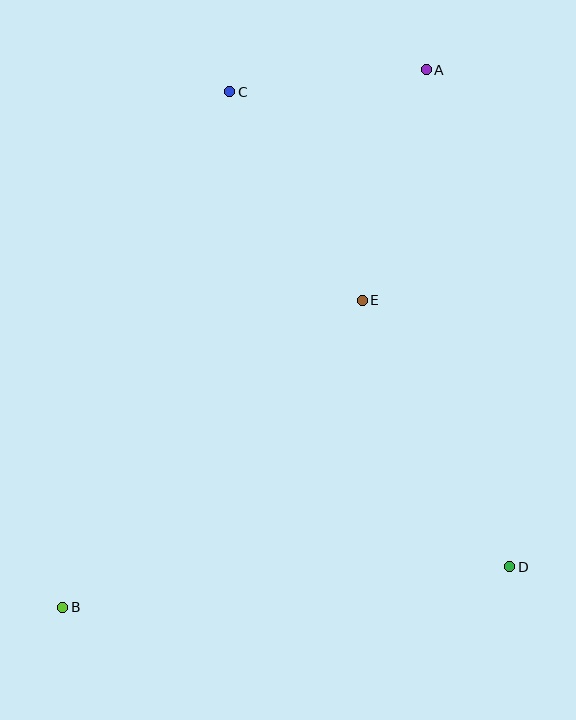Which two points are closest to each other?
Points A and C are closest to each other.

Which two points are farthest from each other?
Points A and B are farthest from each other.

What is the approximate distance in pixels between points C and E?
The distance between C and E is approximately 247 pixels.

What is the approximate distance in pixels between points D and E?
The distance between D and E is approximately 305 pixels.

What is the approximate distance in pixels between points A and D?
The distance between A and D is approximately 504 pixels.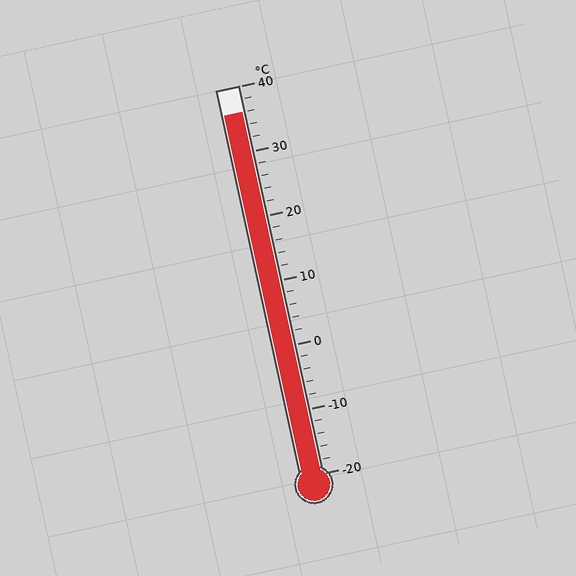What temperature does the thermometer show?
The thermometer shows approximately 36°C.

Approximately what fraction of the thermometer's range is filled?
The thermometer is filled to approximately 95% of its range.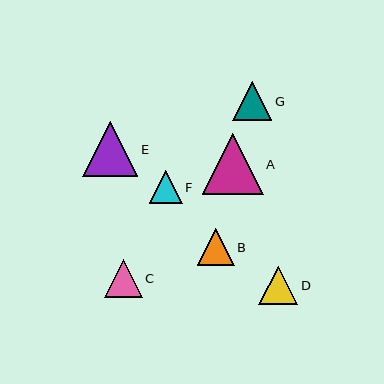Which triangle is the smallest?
Triangle F is the smallest with a size of approximately 33 pixels.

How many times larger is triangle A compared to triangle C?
Triangle A is approximately 1.6 times the size of triangle C.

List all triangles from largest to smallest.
From largest to smallest: A, E, G, D, C, B, F.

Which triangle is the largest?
Triangle A is the largest with a size of approximately 61 pixels.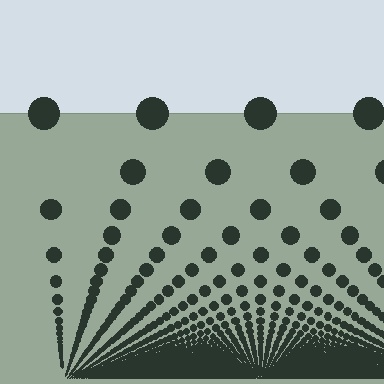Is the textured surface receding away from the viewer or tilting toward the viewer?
The surface appears to tilt toward the viewer. Texture elements get larger and sparser toward the top.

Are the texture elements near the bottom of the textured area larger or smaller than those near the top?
Smaller. The gradient is inverted — elements near the bottom are smaller and denser.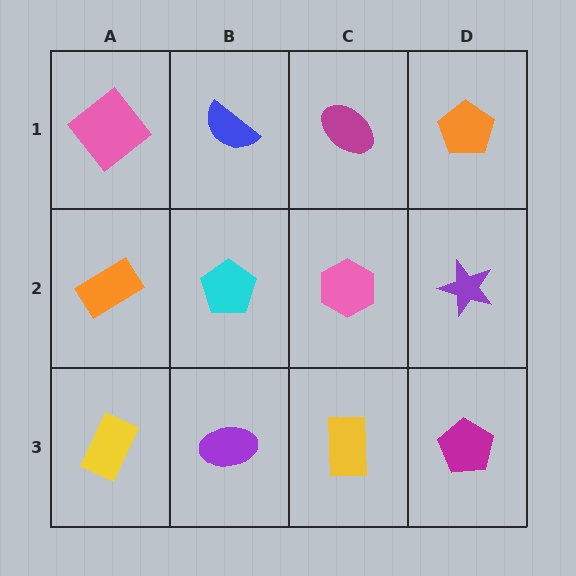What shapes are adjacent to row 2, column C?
A magenta ellipse (row 1, column C), a yellow rectangle (row 3, column C), a cyan pentagon (row 2, column B), a purple star (row 2, column D).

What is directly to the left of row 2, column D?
A pink hexagon.